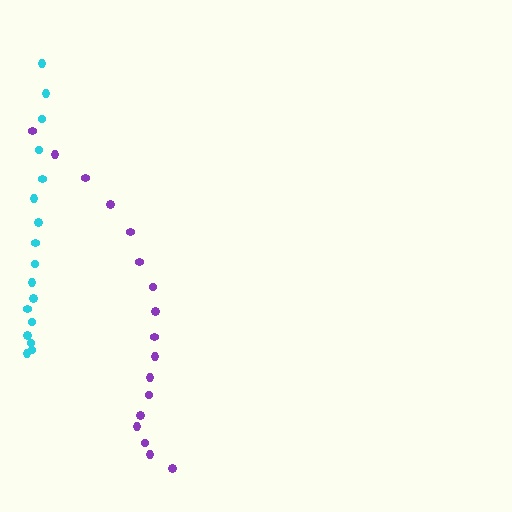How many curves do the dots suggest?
There are 2 distinct paths.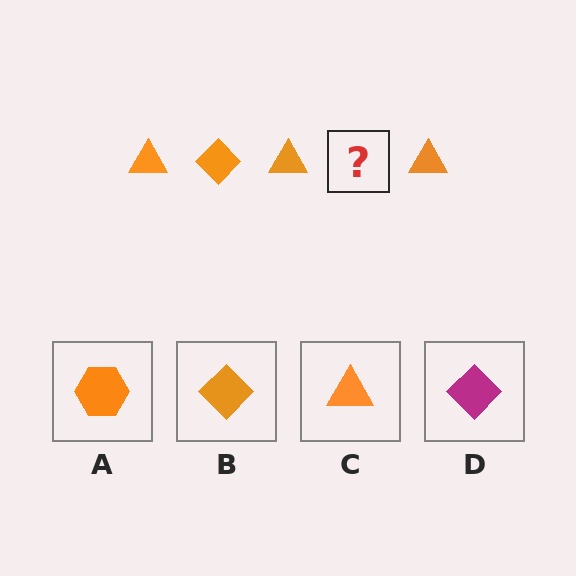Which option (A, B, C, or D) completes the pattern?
B.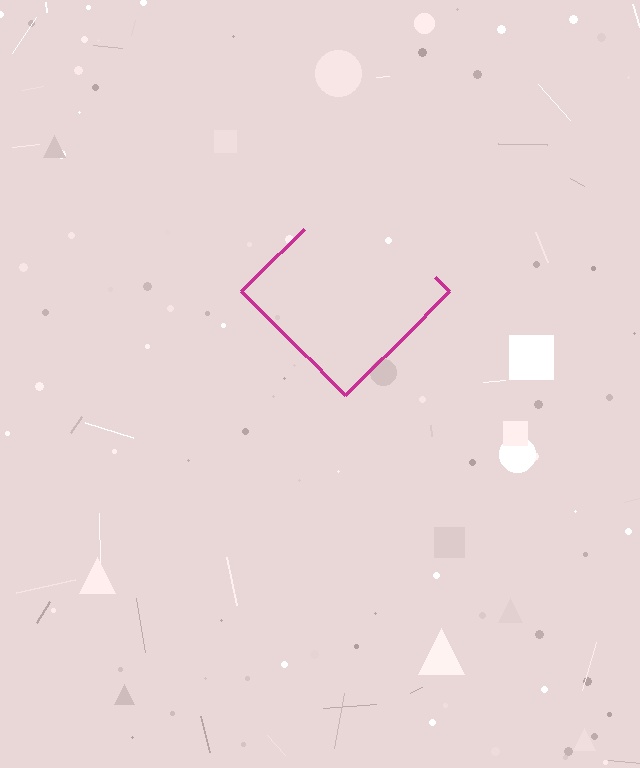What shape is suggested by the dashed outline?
The dashed outline suggests a diamond.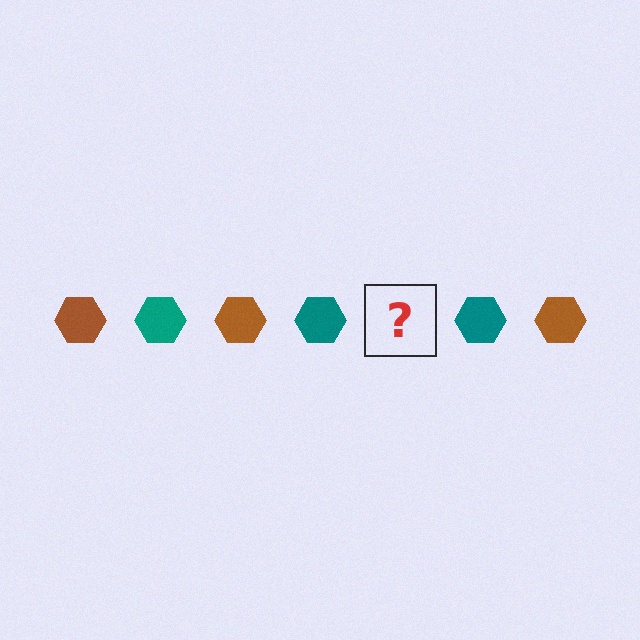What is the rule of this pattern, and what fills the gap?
The rule is that the pattern cycles through brown, teal hexagons. The gap should be filled with a brown hexagon.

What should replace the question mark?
The question mark should be replaced with a brown hexagon.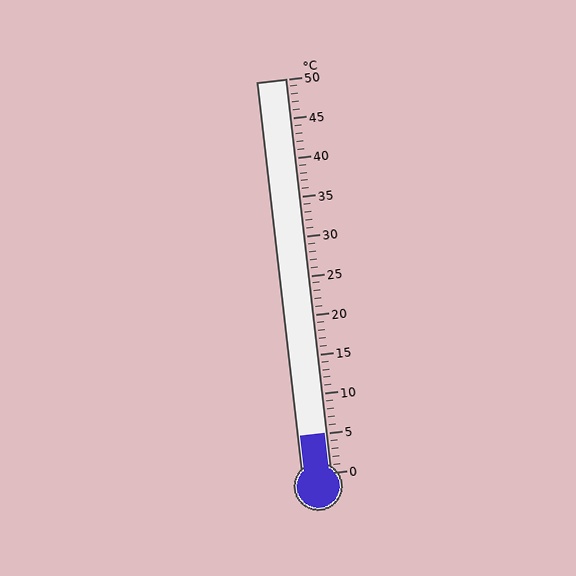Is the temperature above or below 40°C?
The temperature is below 40°C.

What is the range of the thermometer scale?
The thermometer scale ranges from 0°C to 50°C.